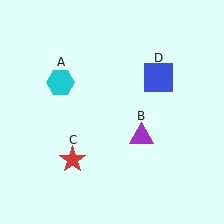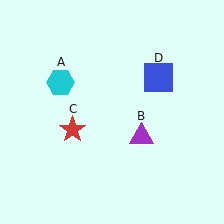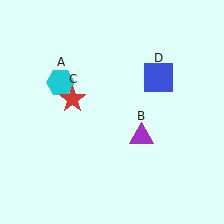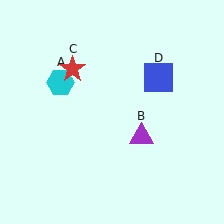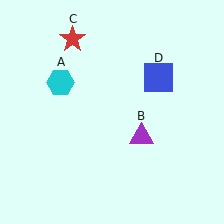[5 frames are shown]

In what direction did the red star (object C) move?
The red star (object C) moved up.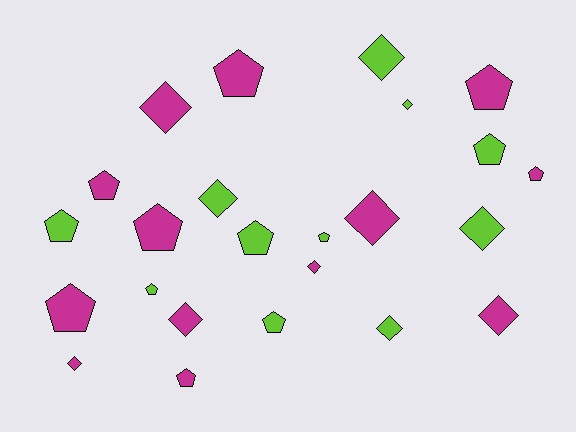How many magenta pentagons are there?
There are 7 magenta pentagons.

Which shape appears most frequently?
Pentagon, with 13 objects.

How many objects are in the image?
There are 24 objects.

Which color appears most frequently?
Magenta, with 13 objects.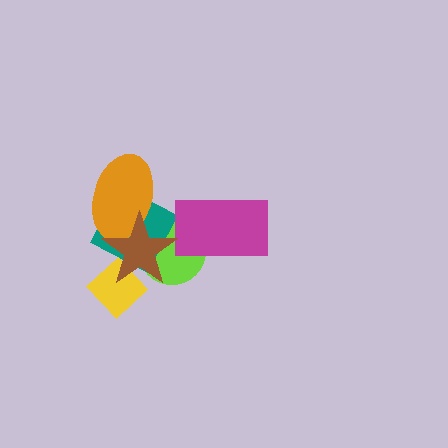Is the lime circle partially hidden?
Yes, it is partially covered by another shape.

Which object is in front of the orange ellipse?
The brown star is in front of the orange ellipse.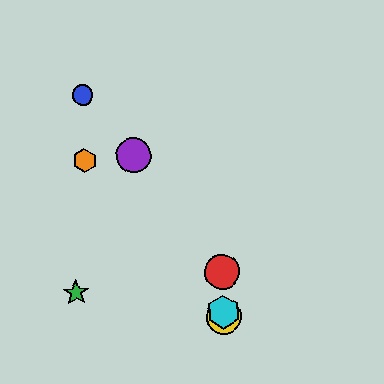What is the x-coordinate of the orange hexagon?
The orange hexagon is at x≈84.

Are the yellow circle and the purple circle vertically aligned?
No, the yellow circle is at x≈224 and the purple circle is at x≈133.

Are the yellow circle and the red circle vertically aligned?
Yes, both are at x≈224.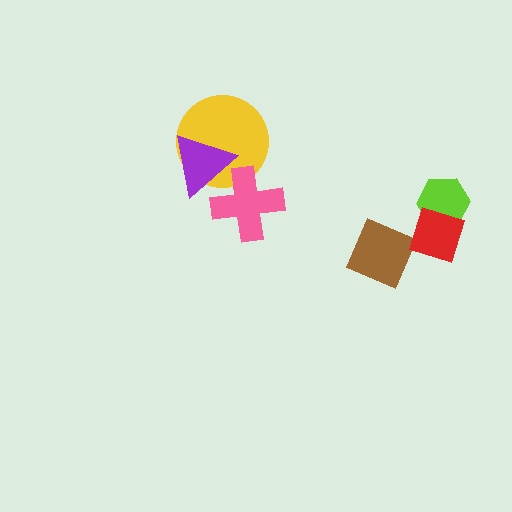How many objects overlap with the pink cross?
2 objects overlap with the pink cross.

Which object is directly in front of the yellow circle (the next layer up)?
The pink cross is directly in front of the yellow circle.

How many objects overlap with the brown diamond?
1 object overlaps with the brown diamond.